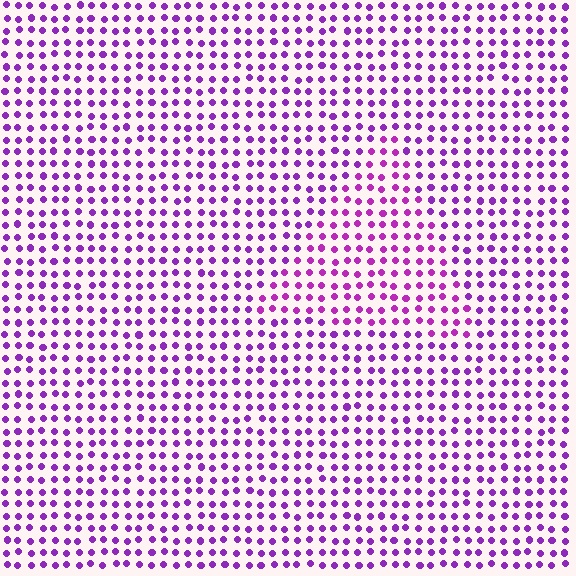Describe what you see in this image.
The image is filled with small purple elements in a uniform arrangement. A triangle-shaped region is visible where the elements are tinted to a slightly different hue, forming a subtle color boundary.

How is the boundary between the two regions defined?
The boundary is defined purely by a slight shift in hue (about 19 degrees). Spacing, size, and orientation are identical on both sides.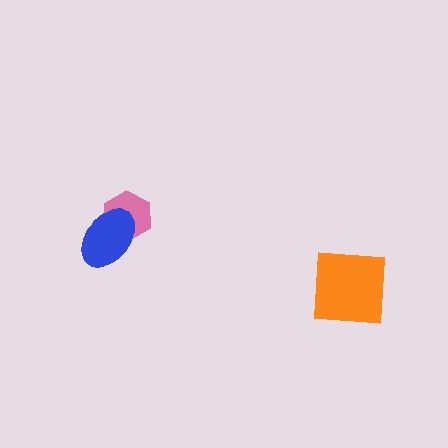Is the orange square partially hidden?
No, no other shape covers it.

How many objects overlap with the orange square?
0 objects overlap with the orange square.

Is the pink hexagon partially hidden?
Yes, it is partially covered by another shape.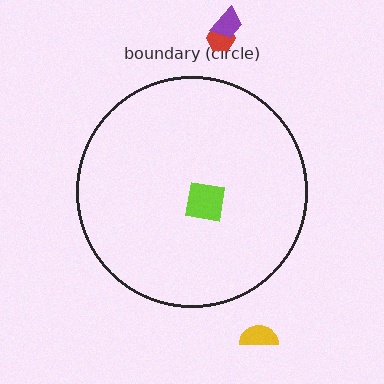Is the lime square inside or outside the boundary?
Inside.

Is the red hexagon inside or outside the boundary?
Outside.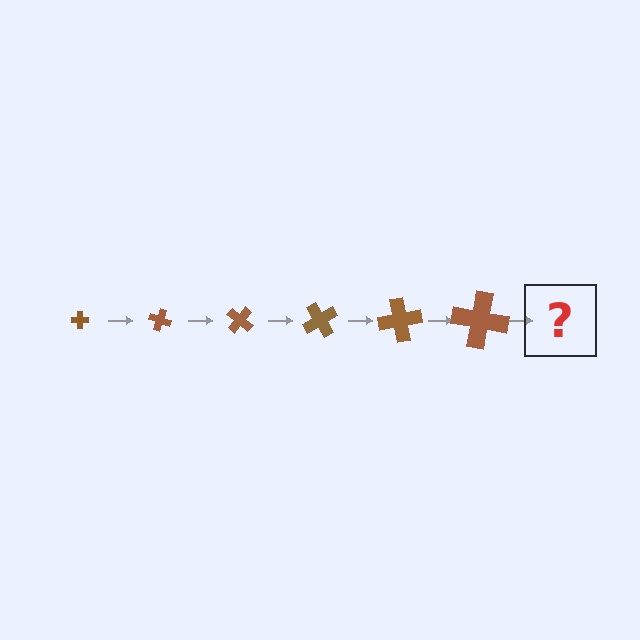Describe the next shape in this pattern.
It should be a cross, larger than the previous one and rotated 120 degrees from the start.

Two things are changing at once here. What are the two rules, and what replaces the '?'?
The two rules are that the cross grows larger each step and it rotates 20 degrees each step. The '?' should be a cross, larger than the previous one and rotated 120 degrees from the start.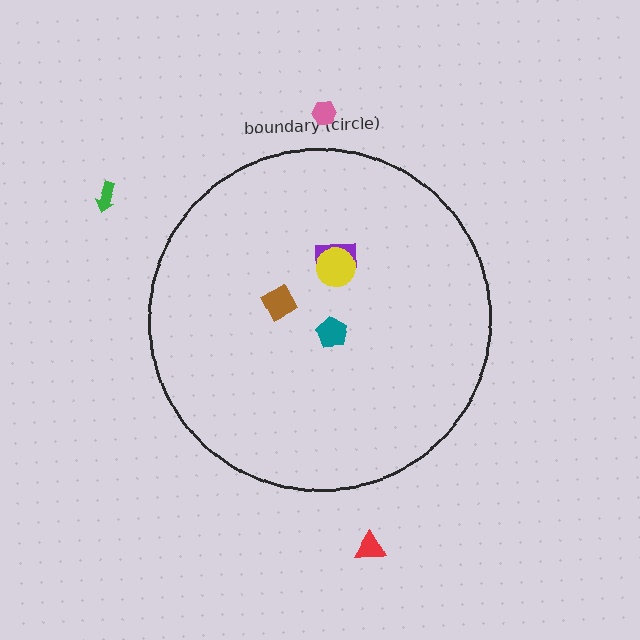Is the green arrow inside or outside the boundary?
Outside.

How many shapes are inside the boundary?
4 inside, 3 outside.